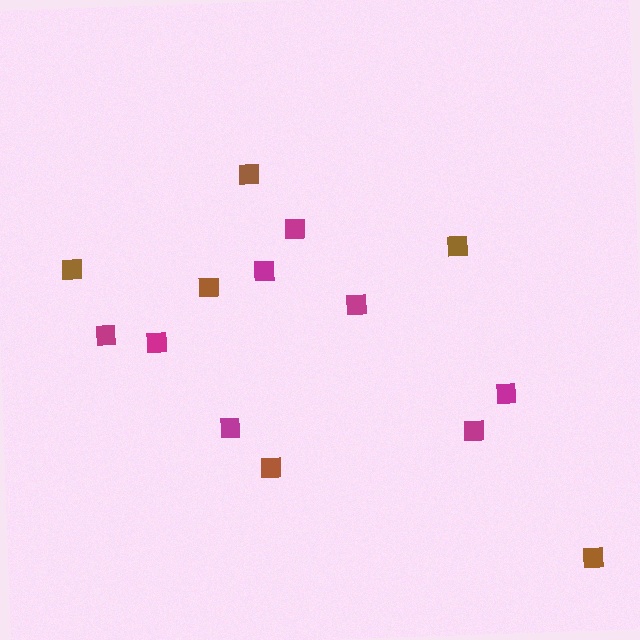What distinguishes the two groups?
There are 2 groups: one group of magenta squares (8) and one group of brown squares (6).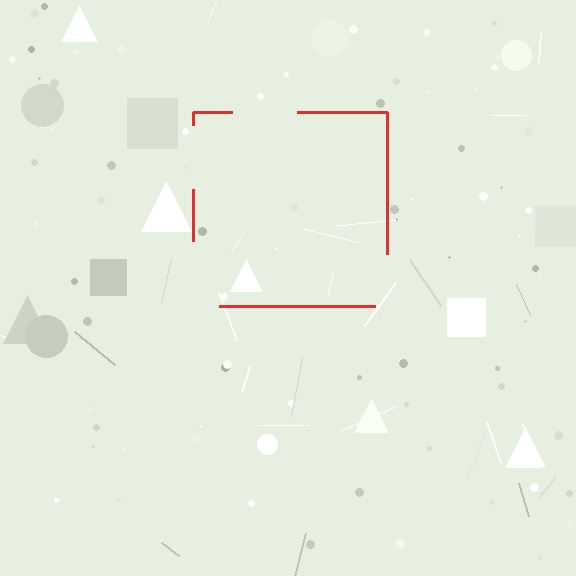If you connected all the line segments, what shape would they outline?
They would outline a square.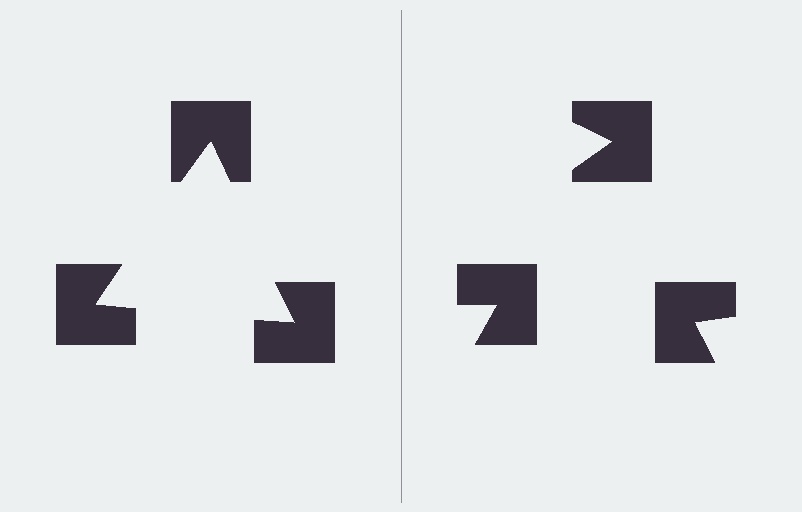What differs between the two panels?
The notched squares are positioned identically on both sides; only the wedge orientations differ. On the left they align to a triangle; on the right they are misaligned.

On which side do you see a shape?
An illusory triangle appears on the left side. On the right side the wedge cuts are rotated, so no coherent shape forms.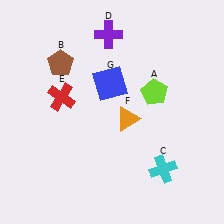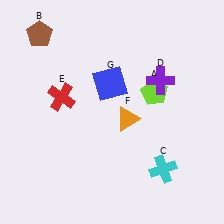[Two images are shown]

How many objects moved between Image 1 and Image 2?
2 objects moved between the two images.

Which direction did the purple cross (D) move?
The purple cross (D) moved right.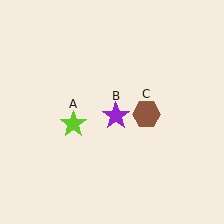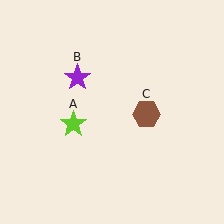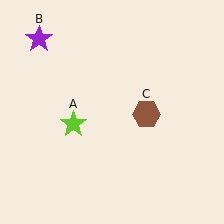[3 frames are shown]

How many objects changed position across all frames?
1 object changed position: purple star (object B).